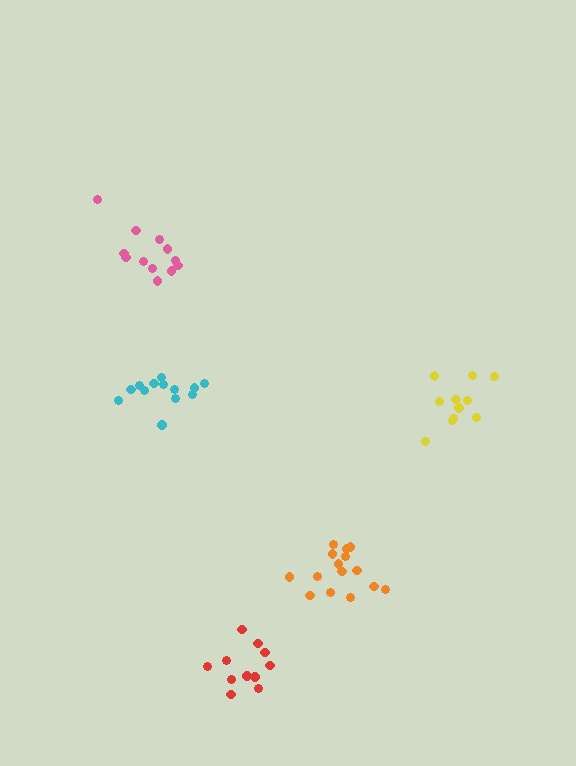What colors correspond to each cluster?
The clusters are colored: yellow, orange, cyan, pink, red.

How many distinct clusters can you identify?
There are 5 distinct clusters.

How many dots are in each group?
Group 1: 11 dots, Group 2: 15 dots, Group 3: 13 dots, Group 4: 12 dots, Group 5: 11 dots (62 total).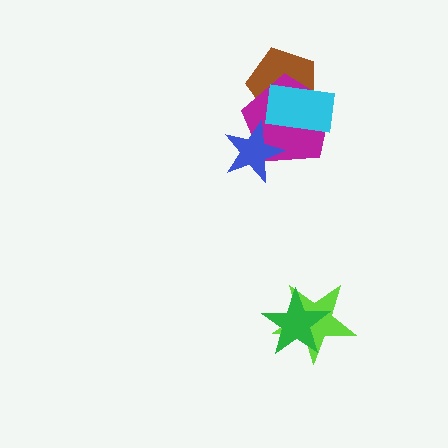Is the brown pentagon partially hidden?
Yes, it is partially covered by another shape.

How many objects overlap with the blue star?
1 object overlaps with the blue star.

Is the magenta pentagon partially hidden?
Yes, it is partially covered by another shape.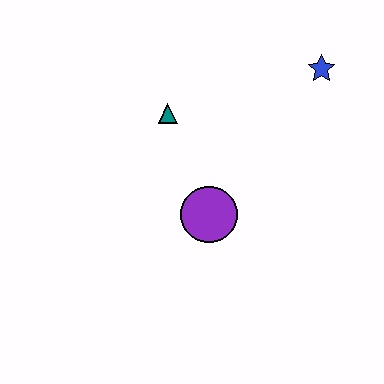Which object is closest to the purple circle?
The teal triangle is closest to the purple circle.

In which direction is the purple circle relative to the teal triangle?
The purple circle is below the teal triangle.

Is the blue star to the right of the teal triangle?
Yes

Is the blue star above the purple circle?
Yes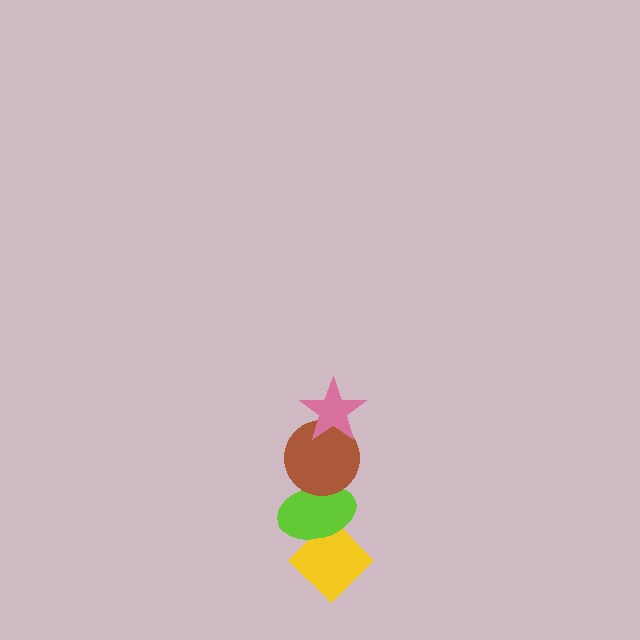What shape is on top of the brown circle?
The pink star is on top of the brown circle.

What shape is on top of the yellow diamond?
The lime ellipse is on top of the yellow diamond.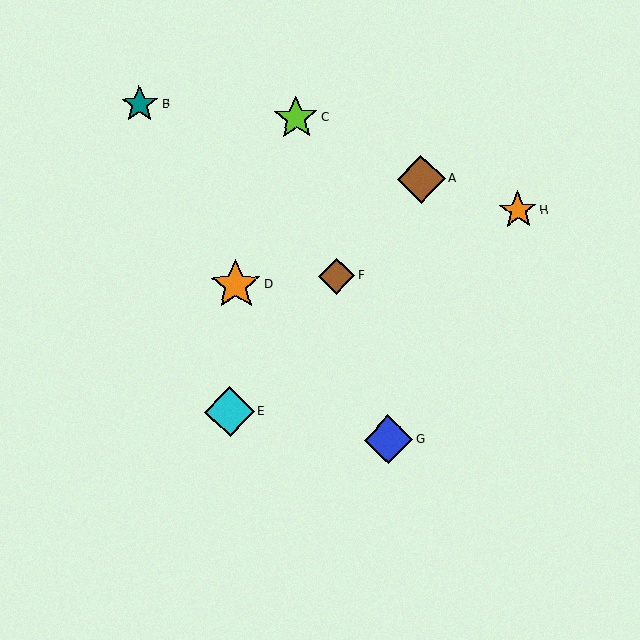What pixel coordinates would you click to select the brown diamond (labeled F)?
Click at (337, 276) to select the brown diamond F.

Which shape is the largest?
The orange star (labeled D) is the largest.